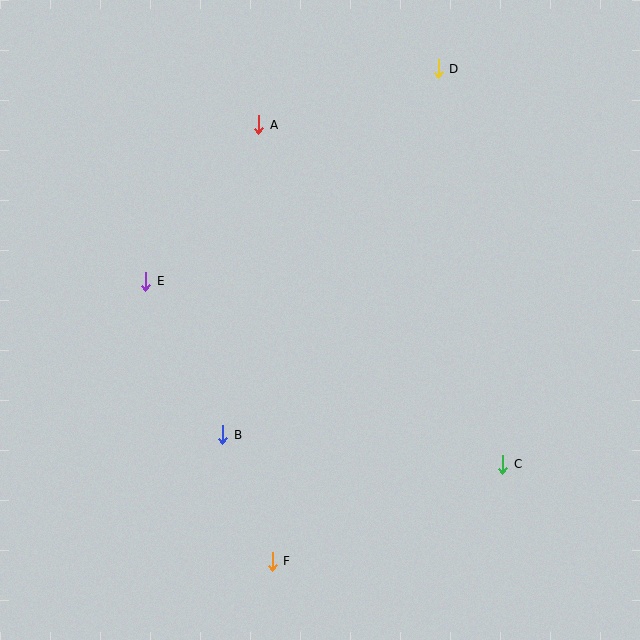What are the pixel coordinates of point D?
Point D is at (438, 69).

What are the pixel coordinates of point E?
Point E is at (146, 281).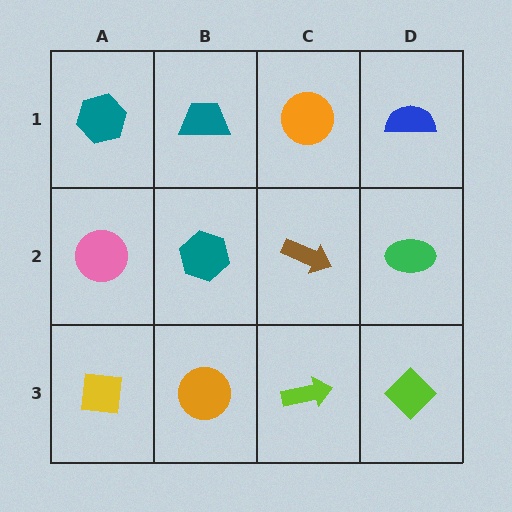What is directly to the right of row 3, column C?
A lime diamond.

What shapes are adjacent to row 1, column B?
A teal hexagon (row 2, column B), a teal hexagon (row 1, column A), an orange circle (row 1, column C).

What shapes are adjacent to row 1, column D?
A green ellipse (row 2, column D), an orange circle (row 1, column C).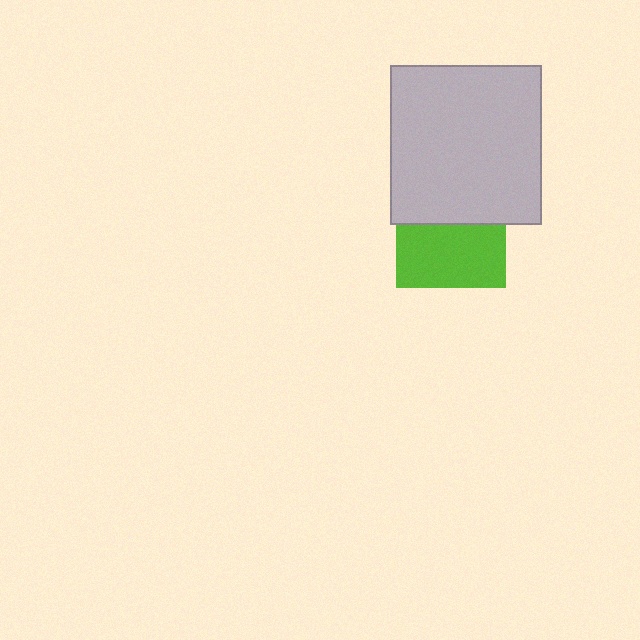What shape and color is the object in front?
The object in front is a light gray rectangle.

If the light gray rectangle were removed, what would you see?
You would see the complete lime square.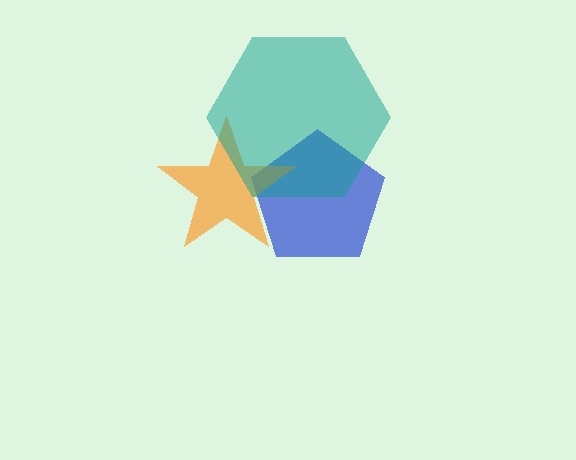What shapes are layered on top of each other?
The layered shapes are: a blue pentagon, an orange star, a teal hexagon.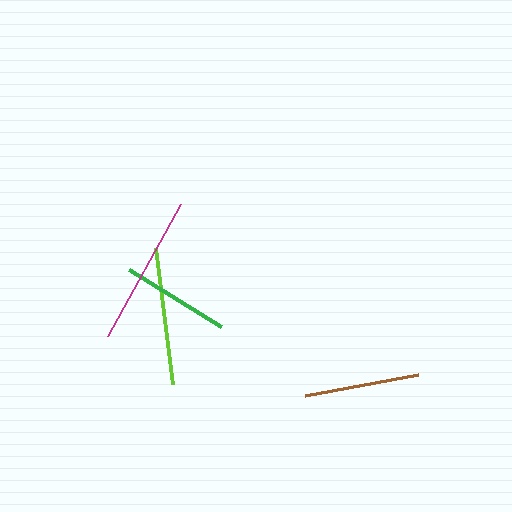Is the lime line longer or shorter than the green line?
The lime line is longer than the green line.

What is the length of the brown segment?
The brown segment is approximately 115 pixels long.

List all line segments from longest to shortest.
From longest to shortest: magenta, lime, brown, green.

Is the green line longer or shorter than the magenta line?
The magenta line is longer than the green line.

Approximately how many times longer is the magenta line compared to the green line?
The magenta line is approximately 1.4 times the length of the green line.